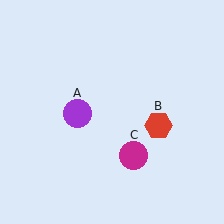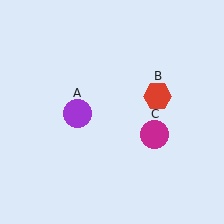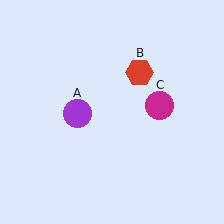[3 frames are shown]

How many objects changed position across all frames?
2 objects changed position: red hexagon (object B), magenta circle (object C).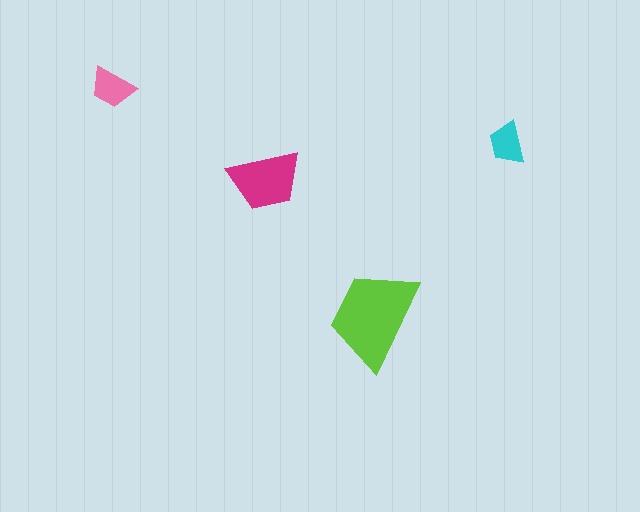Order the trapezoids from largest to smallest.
the lime one, the magenta one, the pink one, the cyan one.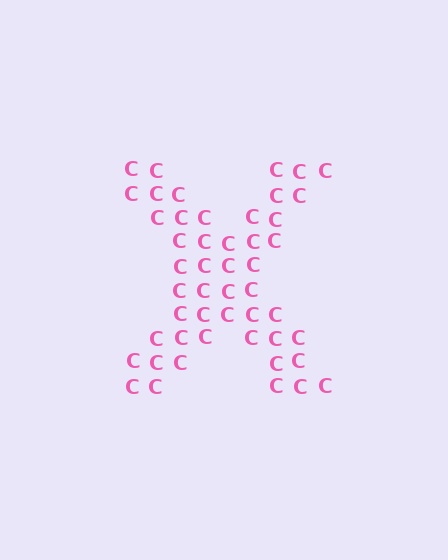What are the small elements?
The small elements are letter C's.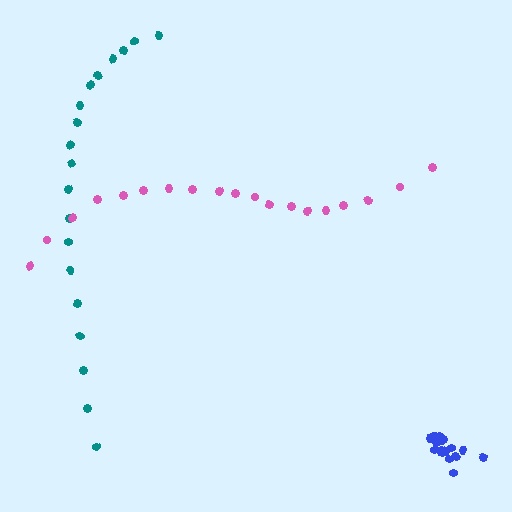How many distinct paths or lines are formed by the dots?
There are 3 distinct paths.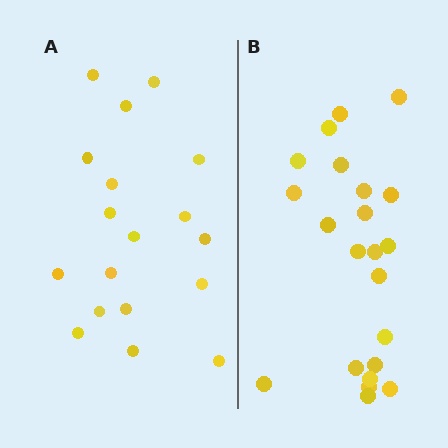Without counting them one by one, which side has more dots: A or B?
Region B (the right region) has more dots.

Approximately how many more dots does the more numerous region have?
Region B has about 4 more dots than region A.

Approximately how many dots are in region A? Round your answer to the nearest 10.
About 20 dots. (The exact count is 18, which rounds to 20.)